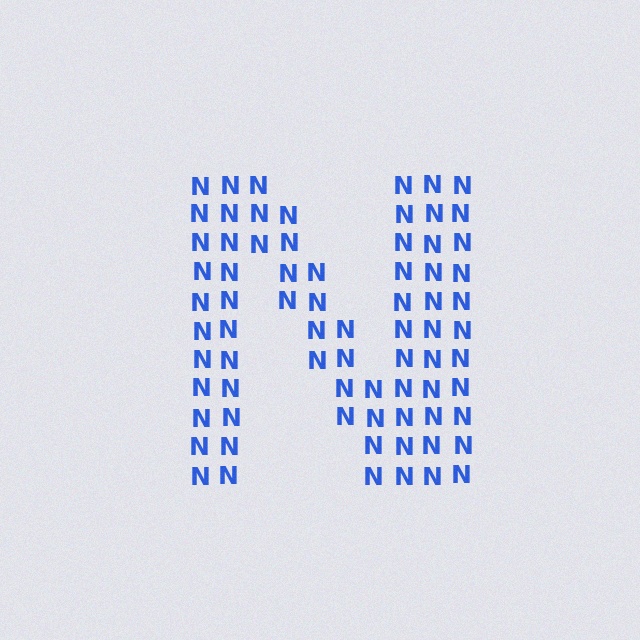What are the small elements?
The small elements are letter N's.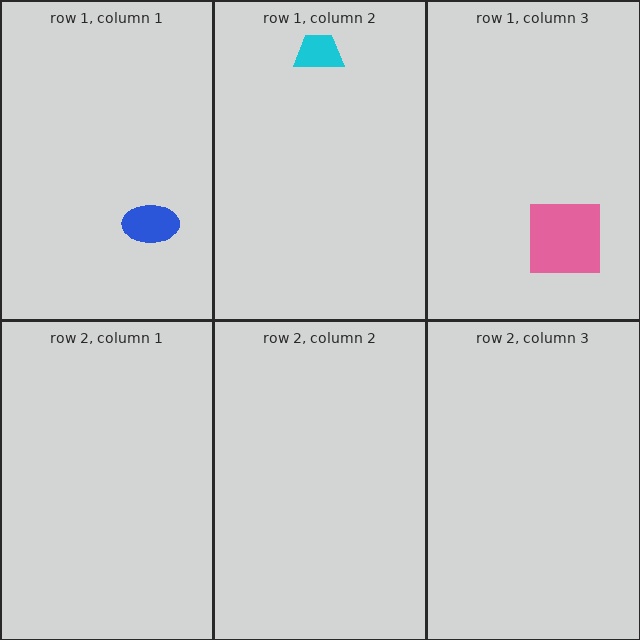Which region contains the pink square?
The row 1, column 3 region.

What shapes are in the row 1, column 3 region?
The pink square.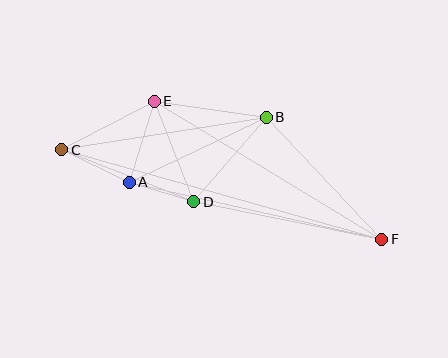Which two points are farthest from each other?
Points C and F are farthest from each other.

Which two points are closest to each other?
Points A and D are closest to each other.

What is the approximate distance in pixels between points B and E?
The distance between B and E is approximately 113 pixels.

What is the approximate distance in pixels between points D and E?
The distance between D and E is approximately 108 pixels.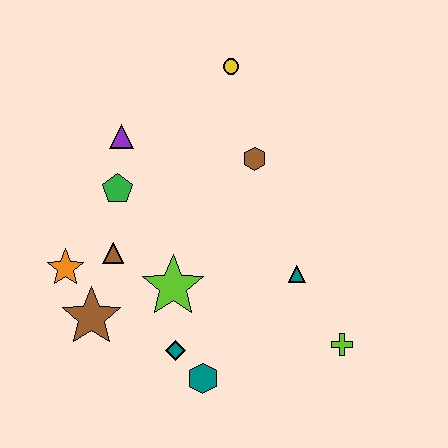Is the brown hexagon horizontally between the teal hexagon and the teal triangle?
Yes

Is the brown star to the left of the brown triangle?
Yes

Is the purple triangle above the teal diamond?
Yes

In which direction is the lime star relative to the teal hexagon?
The lime star is above the teal hexagon.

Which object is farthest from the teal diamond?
The yellow circle is farthest from the teal diamond.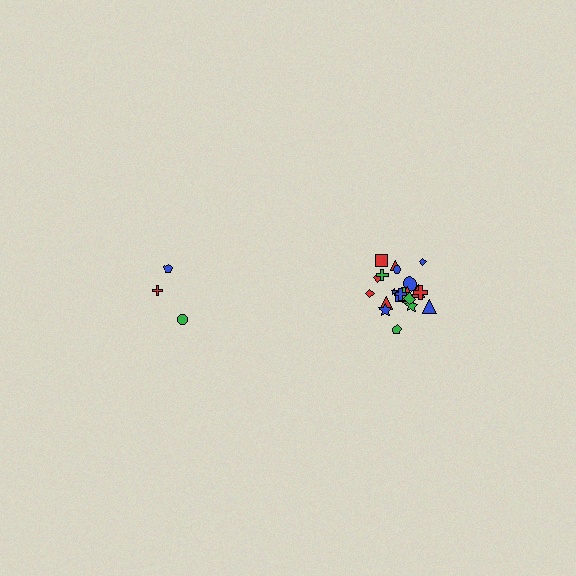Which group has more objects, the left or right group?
The right group.